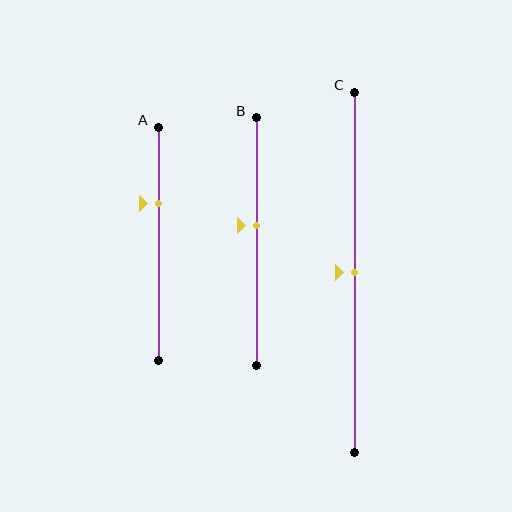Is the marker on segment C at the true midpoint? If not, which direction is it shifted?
Yes, the marker on segment C is at the true midpoint.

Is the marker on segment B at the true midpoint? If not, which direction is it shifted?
No, the marker on segment B is shifted upward by about 7% of the segment length.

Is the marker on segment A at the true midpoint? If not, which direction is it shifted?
No, the marker on segment A is shifted upward by about 17% of the segment length.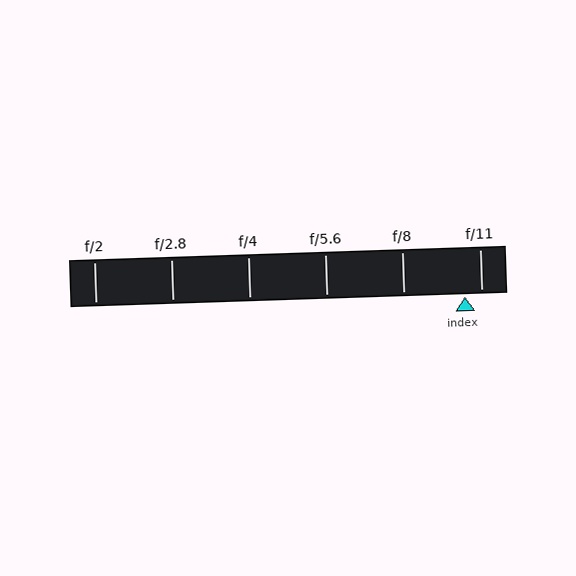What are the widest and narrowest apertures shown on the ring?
The widest aperture shown is f/2 and the narrowest is f/11.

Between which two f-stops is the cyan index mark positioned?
The index mark is between f/8 and f/11.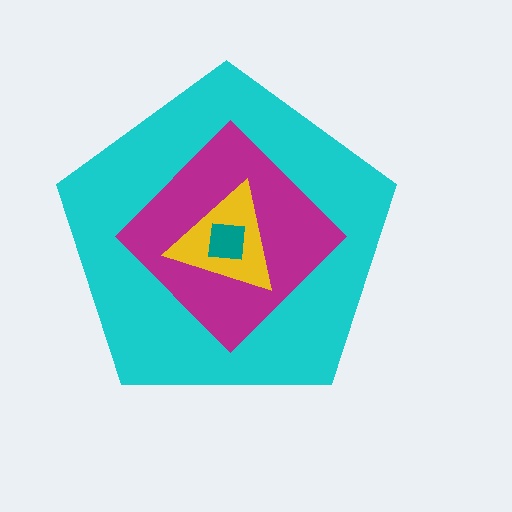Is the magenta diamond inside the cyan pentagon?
Yes.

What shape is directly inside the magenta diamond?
The yellow triangle.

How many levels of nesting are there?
4.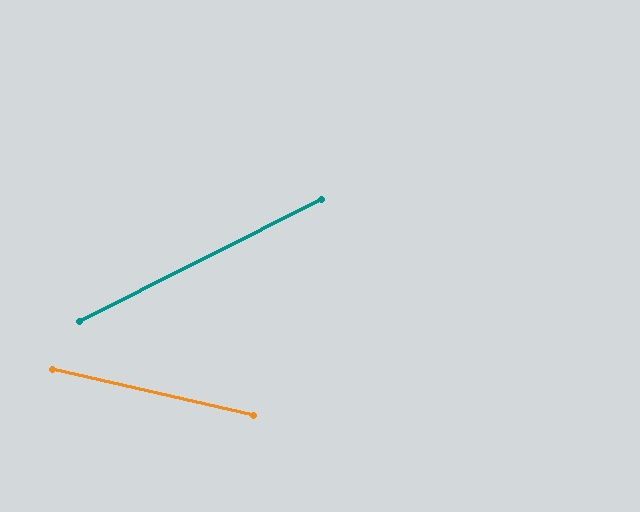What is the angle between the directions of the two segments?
Approximately 40 degrees.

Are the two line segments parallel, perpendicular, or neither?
Neither parallel nor perpendicular — they differ by about 40°.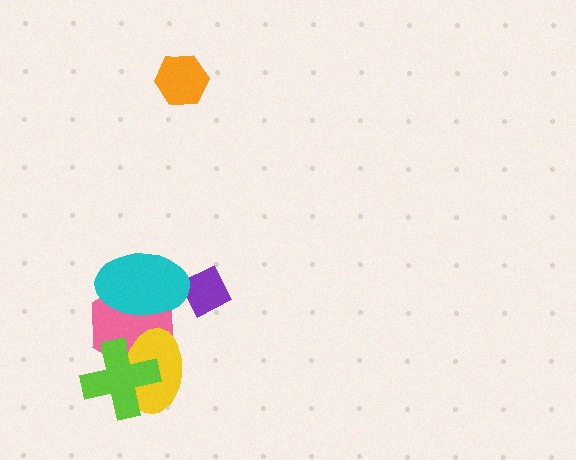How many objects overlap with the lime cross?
2 objects overlap with the lime cross.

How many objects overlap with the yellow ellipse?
2 objects overlap with the yellow ellipse.